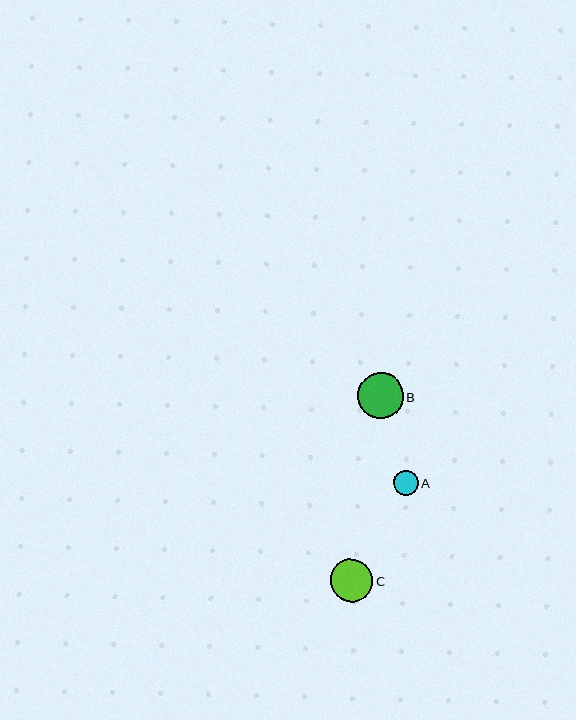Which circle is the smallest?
Circle A is the smallest with a size of approximately 25 pixels.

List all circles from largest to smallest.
From largest to smallest: B, C, A.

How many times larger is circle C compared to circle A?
Circle C is approximately 1.7 times the size of circle A.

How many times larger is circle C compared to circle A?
Circle C is approximately 1.7 times the size of circle A.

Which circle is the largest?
Circle B is the largest with a size of approximately 46 pixels.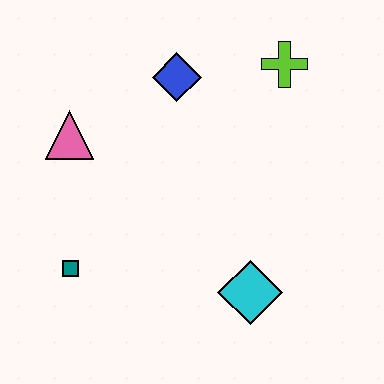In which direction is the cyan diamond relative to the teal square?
The cyan diamond is to the right of the teal square.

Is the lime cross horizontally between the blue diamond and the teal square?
No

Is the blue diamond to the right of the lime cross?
No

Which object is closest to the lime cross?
The blue diamond is closest to the lime cross.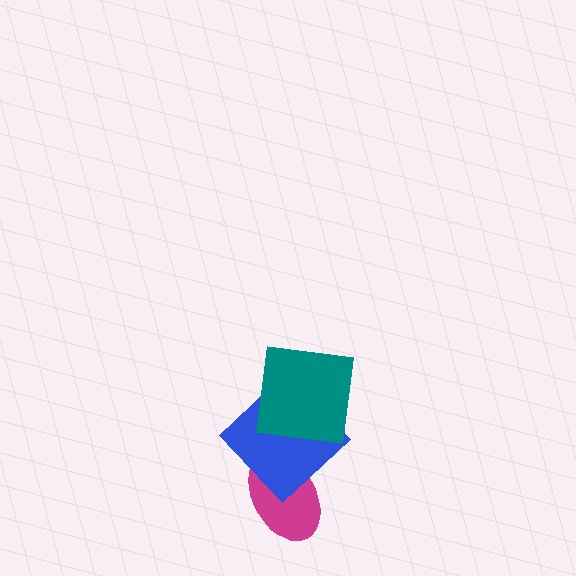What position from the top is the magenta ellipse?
The magenta ellipse is 3rd from the top.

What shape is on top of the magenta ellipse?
The blue diamond is on top of the magenta ellipse.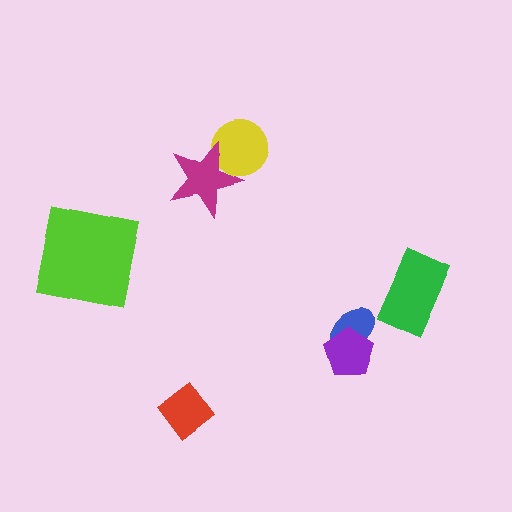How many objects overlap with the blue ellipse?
1 object overlaps with the blue ellipse.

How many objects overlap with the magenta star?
1 object overlaps with the magenta star.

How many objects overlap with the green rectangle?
0 objects overlap with the green rectangle.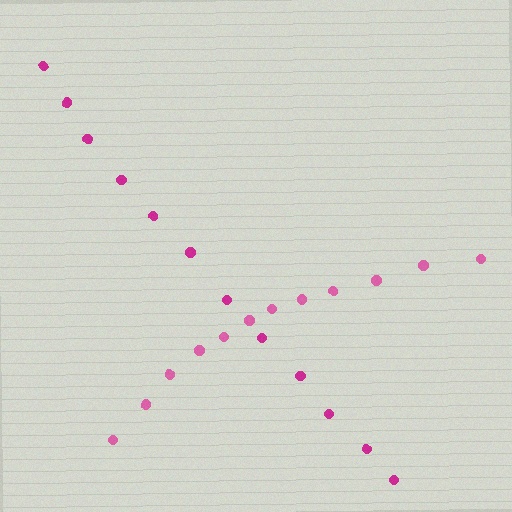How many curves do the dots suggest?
There are 2 distinct paths.